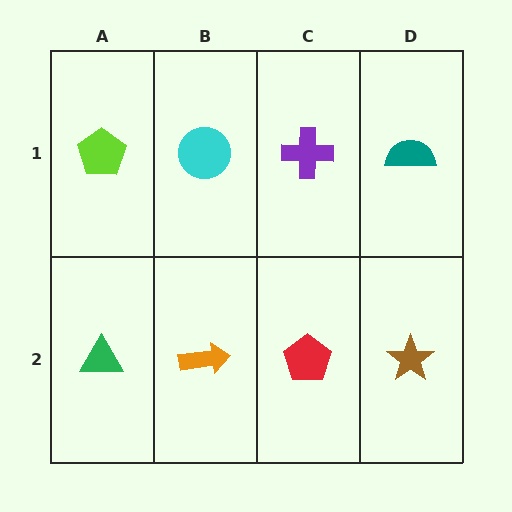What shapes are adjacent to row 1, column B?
An orange arrow (row 2, column B), a lime pentagon (row 1, column A), a purple cross (row 1, column C).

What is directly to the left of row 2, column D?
A red pentagon.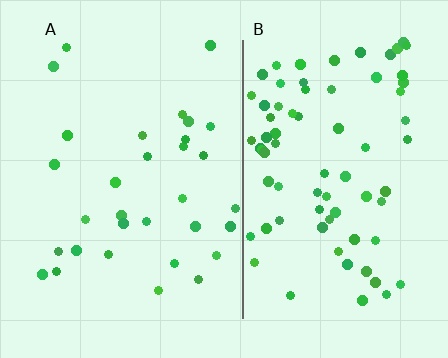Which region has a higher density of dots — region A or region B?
B (the right).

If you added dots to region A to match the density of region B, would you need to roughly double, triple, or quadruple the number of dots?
Approximately double.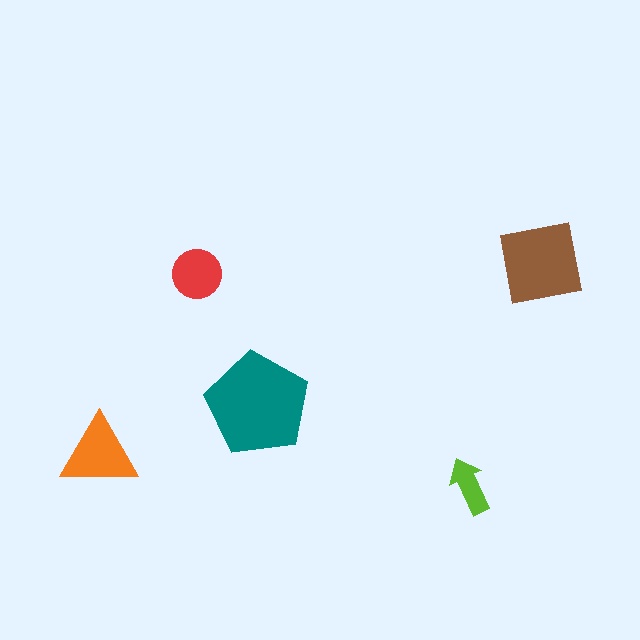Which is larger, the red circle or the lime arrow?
The red circle.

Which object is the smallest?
The lime arrow.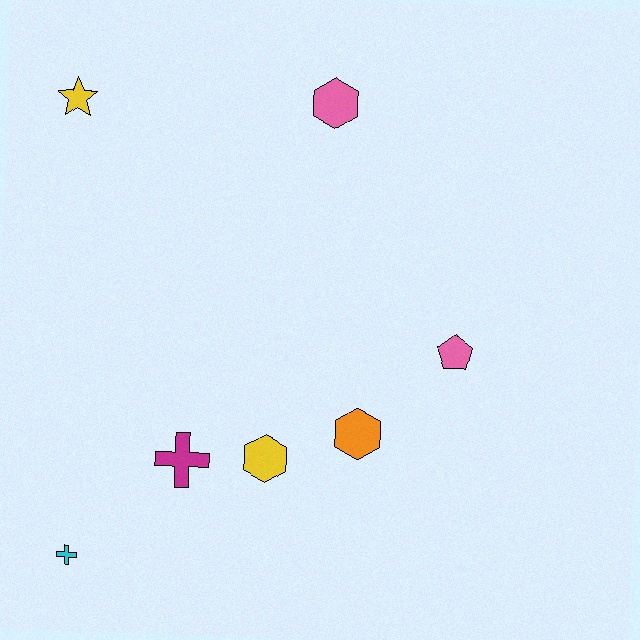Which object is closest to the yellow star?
The pink hexagon is closest to the yellow star.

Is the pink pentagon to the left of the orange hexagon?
No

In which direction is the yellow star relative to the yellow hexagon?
The yellow star is above the yellow hexagon.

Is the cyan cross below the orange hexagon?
Yes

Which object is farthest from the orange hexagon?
The yellow star is farthest from the orange hexagon.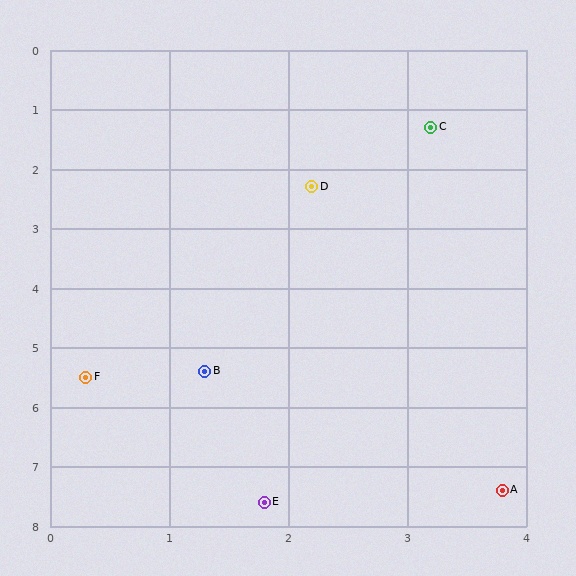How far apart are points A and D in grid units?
Points A and D are about 5.3 grid units apart.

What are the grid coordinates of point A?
Point A is at approximately (3.8, 7.4).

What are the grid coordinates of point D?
Point D is at approximately (2.2, 2.3).